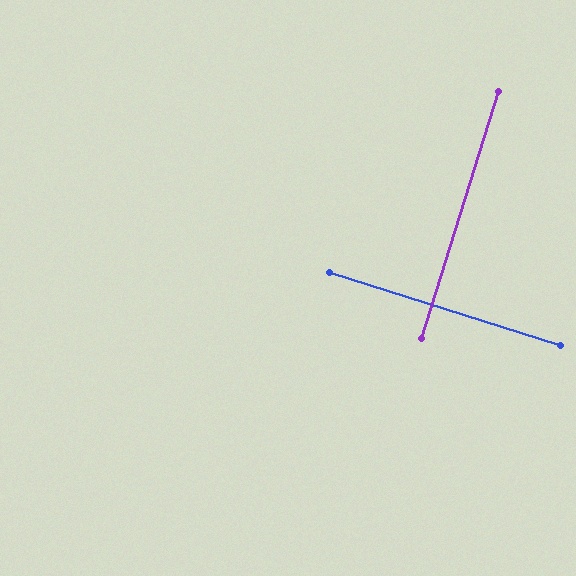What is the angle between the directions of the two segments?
Approximately 90 degrees.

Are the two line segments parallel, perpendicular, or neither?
Perpendicular — they meet at approximately 90°.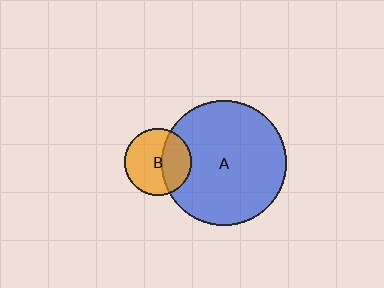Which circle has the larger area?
Circle A (blue).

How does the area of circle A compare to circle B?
Approximately 3.4 times.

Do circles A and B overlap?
Yes.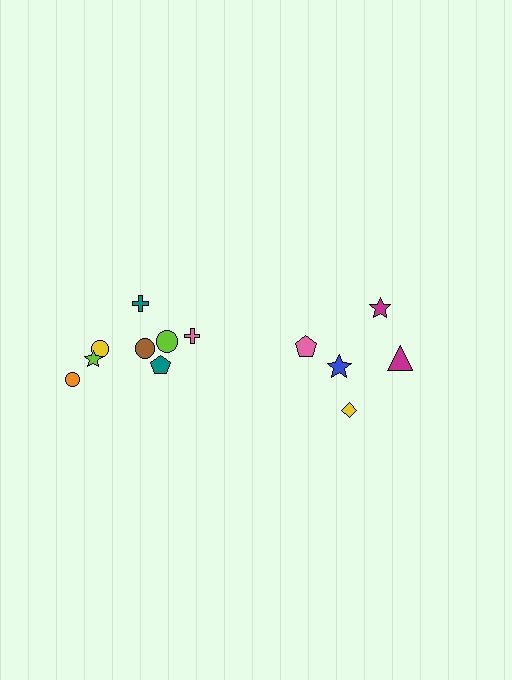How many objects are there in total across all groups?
There are 13 objects.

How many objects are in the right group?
There are 5 objects.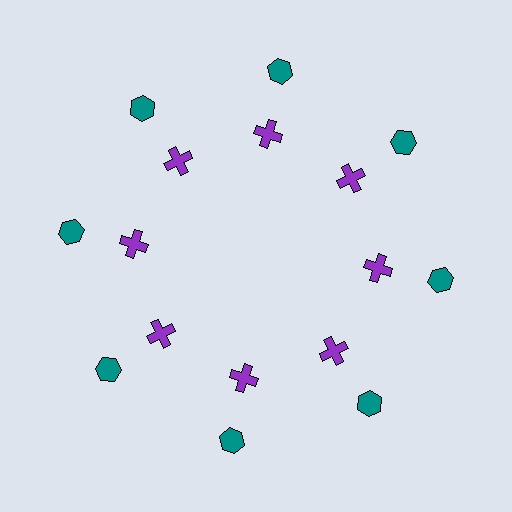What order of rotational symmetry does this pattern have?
This pattern has 8-fold rotational symmetry.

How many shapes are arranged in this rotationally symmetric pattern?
There are 16 shapes, arranged in 8 groups of 2.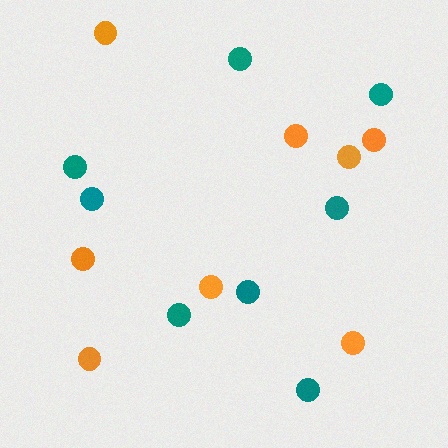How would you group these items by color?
There are 2 groups: one group of orange circles (8) and one group of teal circles (8).